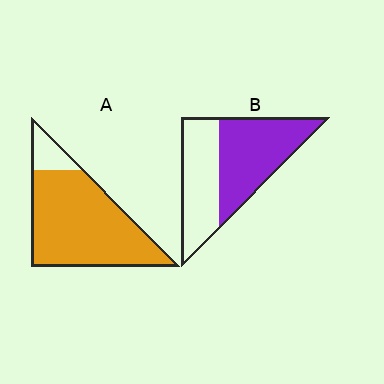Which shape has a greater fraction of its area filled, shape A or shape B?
Shape A.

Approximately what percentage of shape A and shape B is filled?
A is approximately 85% and B is approximately 55%.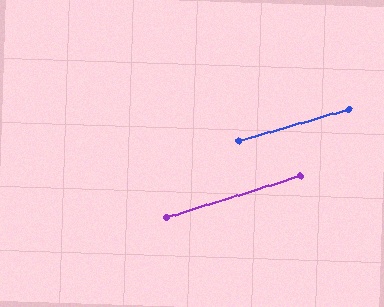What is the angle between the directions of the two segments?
Approximately 2 degrees.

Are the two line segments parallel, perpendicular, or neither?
Parallel — their directions differ by only 1.6°.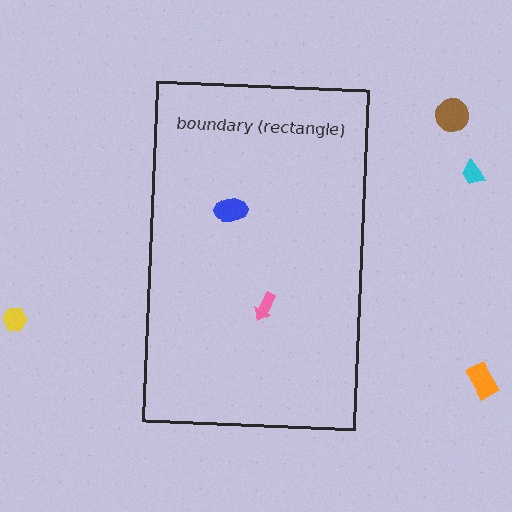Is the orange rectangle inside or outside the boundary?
Outside.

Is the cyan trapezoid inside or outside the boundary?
Outside.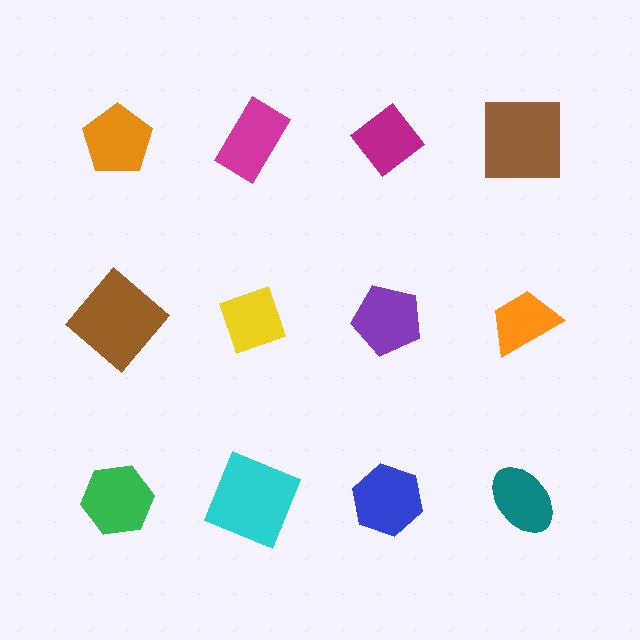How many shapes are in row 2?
4 shapes.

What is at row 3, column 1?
A green hexagon.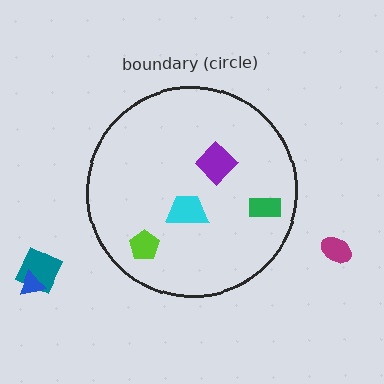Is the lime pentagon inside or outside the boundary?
Inside.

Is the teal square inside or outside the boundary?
Outside.